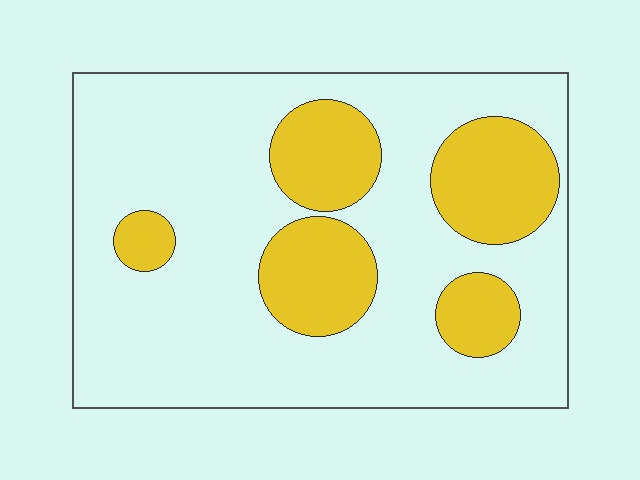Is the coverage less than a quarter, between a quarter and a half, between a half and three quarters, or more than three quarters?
Between a quarter and a half.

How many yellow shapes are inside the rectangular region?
5.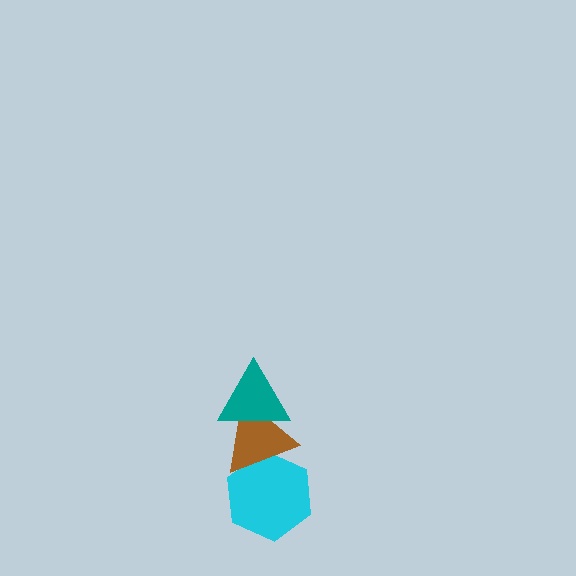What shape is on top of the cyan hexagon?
The brown triangle is on top of the cyan hexagon.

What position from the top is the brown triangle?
The brown triangle is 2nd from the top.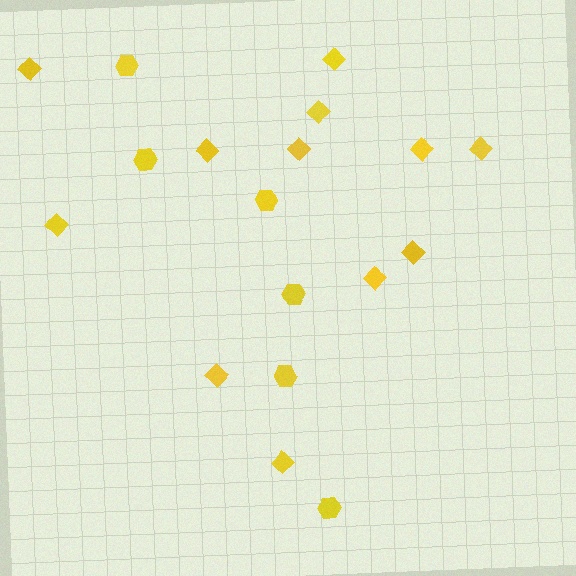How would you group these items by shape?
There are 2 groups: one group of hexagons (6) and one group of diamonds (12).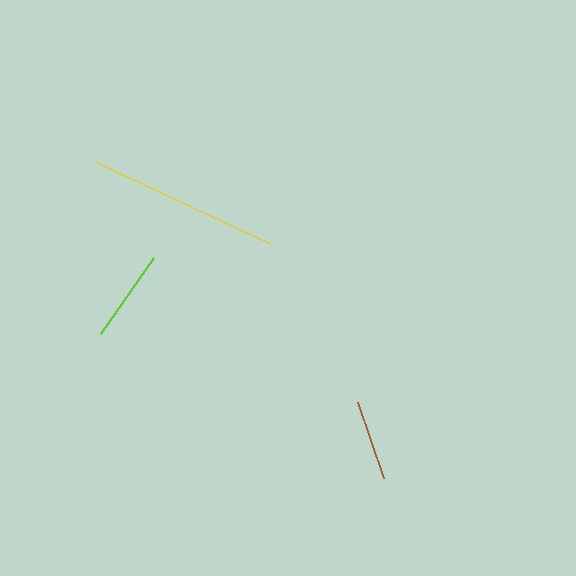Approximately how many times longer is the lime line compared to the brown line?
The lime line is approximately 1.1 times the length of the brown line.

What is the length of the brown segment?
The brown segment is approximately 80 pixels long.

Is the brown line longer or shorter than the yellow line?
The yellow line is longer than the brown line.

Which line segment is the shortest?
The brown line is the shortest at approximately 80 pixels.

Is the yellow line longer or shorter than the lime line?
The yellow line is longer than the lime line.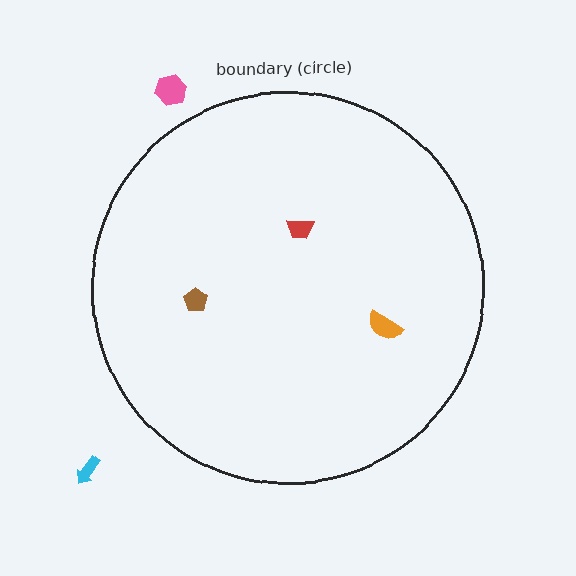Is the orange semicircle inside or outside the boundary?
Inside.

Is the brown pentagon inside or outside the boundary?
Inside.